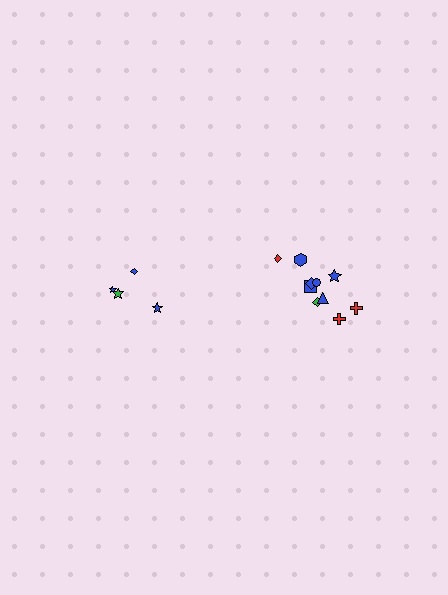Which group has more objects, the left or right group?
The right group.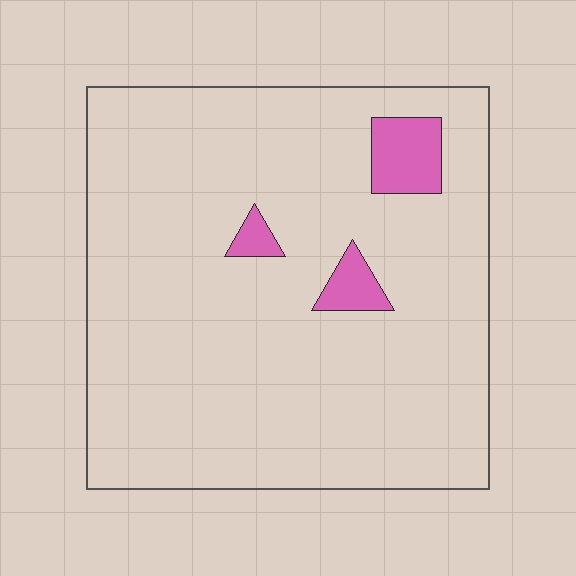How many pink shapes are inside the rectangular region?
3.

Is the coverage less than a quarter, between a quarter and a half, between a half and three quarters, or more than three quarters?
Less than a quarter.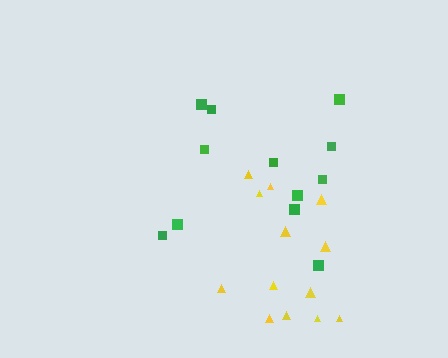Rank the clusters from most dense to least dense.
yellow, green.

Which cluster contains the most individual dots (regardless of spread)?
Yellow (13).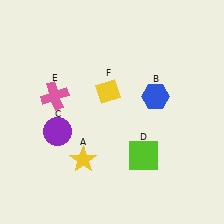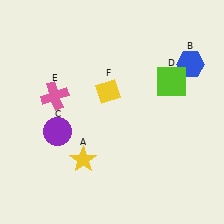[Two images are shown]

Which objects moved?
The objects that moved are: the blue hexagon (B), the lime square (D).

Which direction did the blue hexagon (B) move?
The blue hexagon (B) moved right.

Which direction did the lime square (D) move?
The lime square (D) moved up.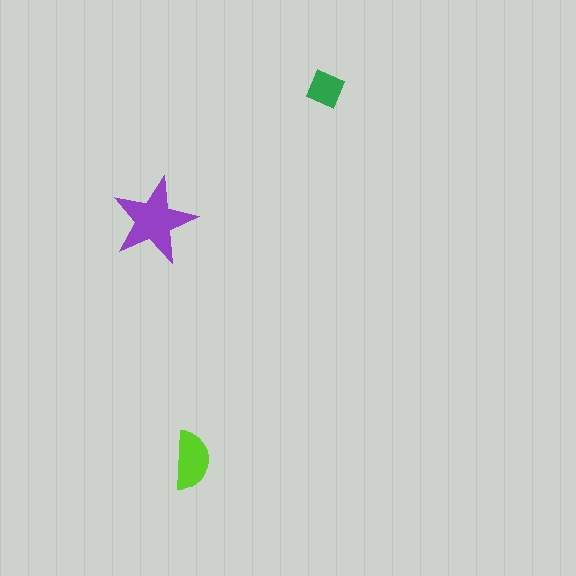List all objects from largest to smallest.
The purple star, the lime semicircle, the green square.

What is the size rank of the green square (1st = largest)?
3rd.